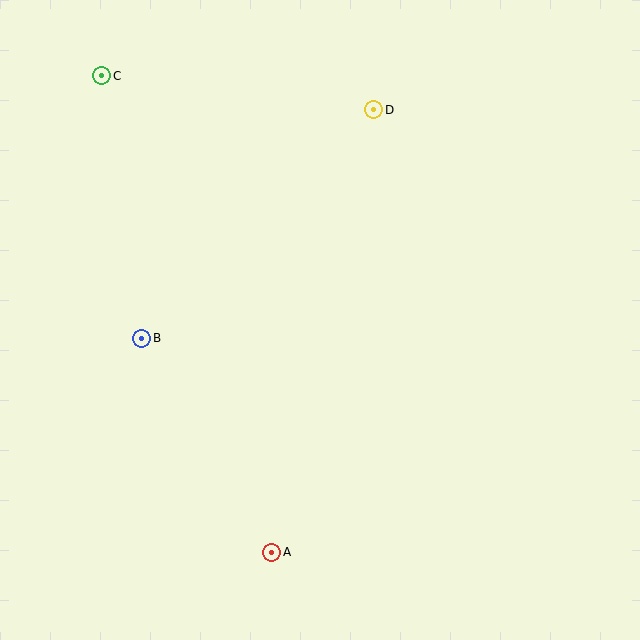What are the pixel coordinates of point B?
Point B is at (142, 338).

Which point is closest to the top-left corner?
Point C is closest to the top-left corner.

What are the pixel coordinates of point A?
Point A is at (272, 552).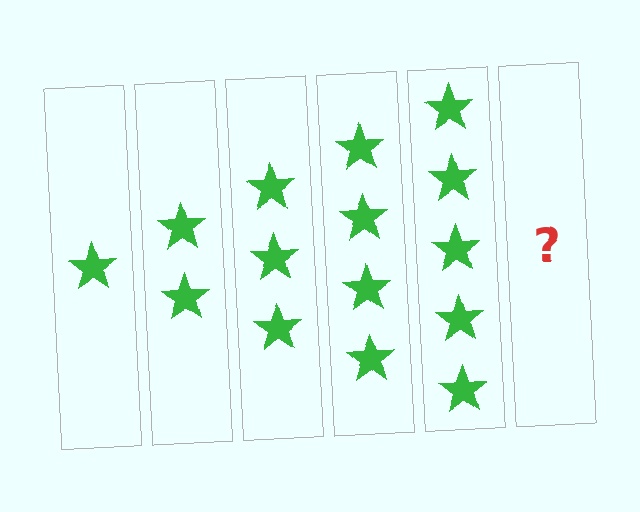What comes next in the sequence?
The next element should be 6 stars.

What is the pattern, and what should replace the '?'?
The pattern is that each step adds one more star. The '?' should be 6 stars.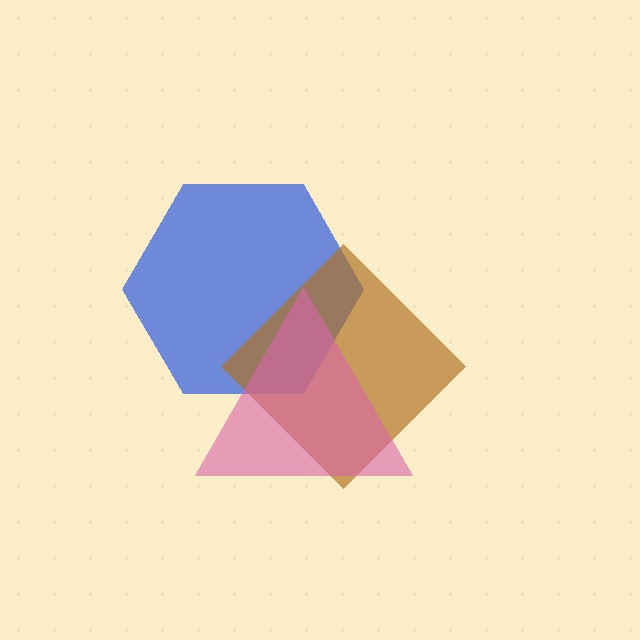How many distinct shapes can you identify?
There are 3 distinct shapes: a blue hexagon, a brown diamond, a pink triangle.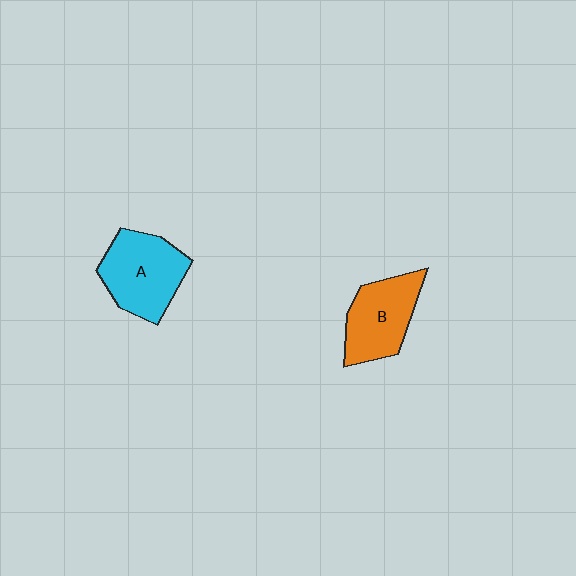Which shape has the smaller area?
Shape B (orange).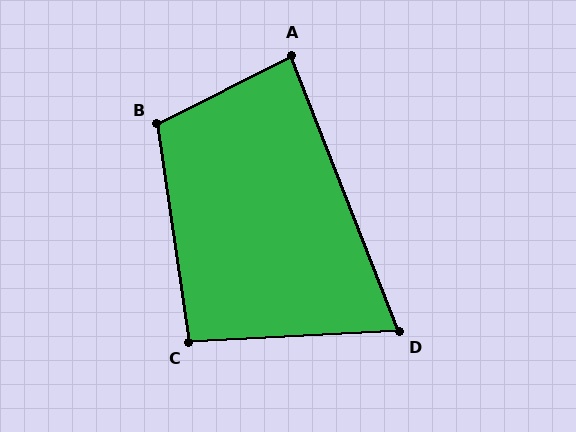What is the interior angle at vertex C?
Approximately 96 degrees (obtuse).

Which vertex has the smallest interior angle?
D, at approximately 71 degrees.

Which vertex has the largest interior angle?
B, at approximately 109 degrees.